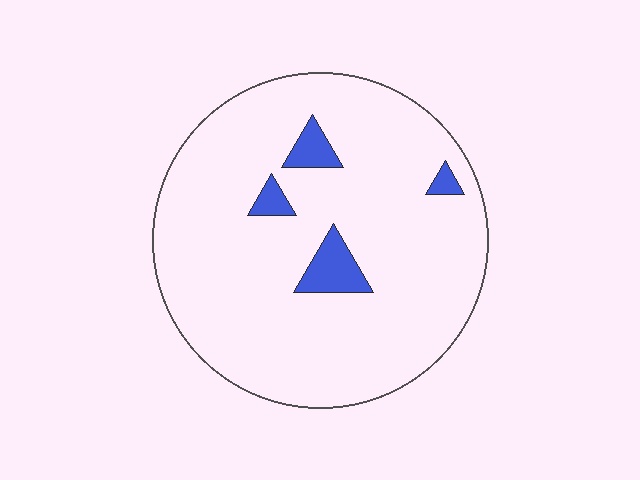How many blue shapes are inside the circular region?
4.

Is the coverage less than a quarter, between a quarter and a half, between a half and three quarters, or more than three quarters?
Less than a quarter.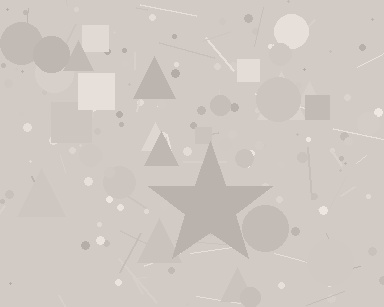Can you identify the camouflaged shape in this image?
The camouflaged shape is a star.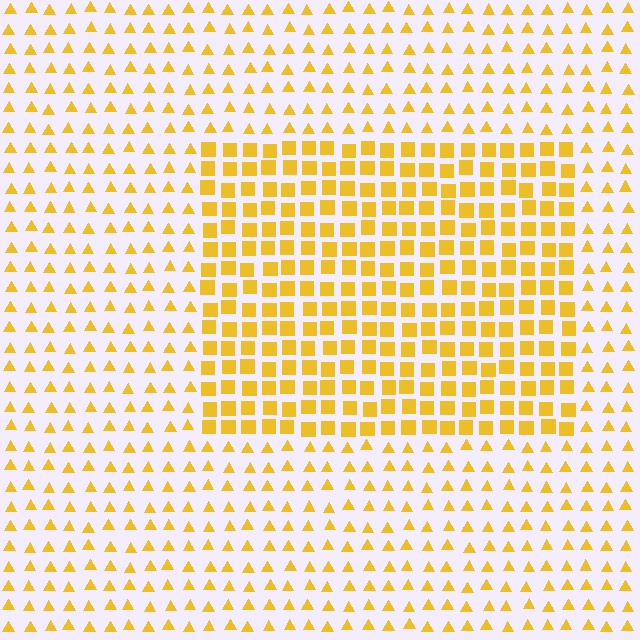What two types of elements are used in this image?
The image uses squares inside the rectangle region and triangles outside it.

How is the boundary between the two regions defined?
The boundary is defined by a change in element shape: squares inside vs. triangles outside. All elements share the same color and spacing.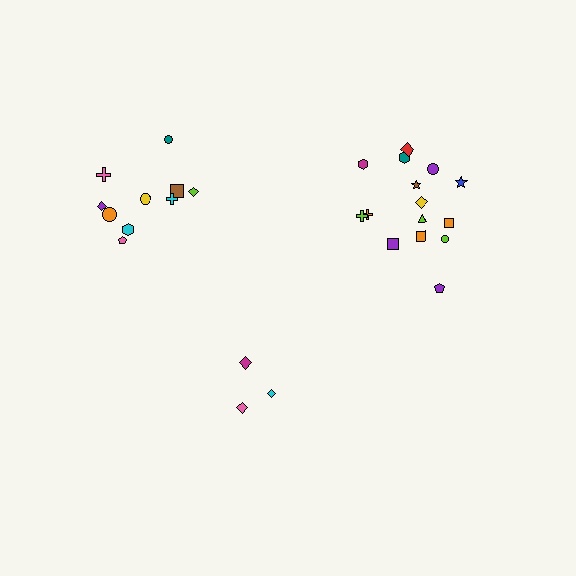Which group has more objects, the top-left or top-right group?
The top-right group.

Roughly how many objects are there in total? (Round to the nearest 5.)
Roughly 30 objects in total.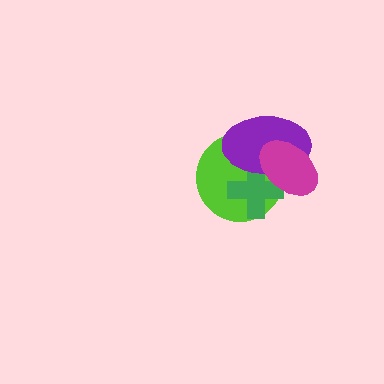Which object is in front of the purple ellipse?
The magenta ellipse is in front of the purple ellipse.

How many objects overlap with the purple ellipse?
3 objects overlap with the purple ellipse.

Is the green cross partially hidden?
Yes, it is partially covered by another shape.